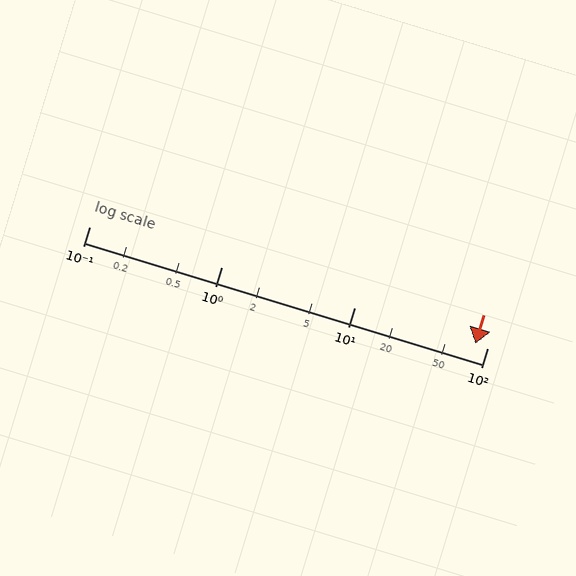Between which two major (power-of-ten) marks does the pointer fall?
The pointer is between 10 and 100.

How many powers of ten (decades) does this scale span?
The scale spans 3 decades, from 0.1 to 100.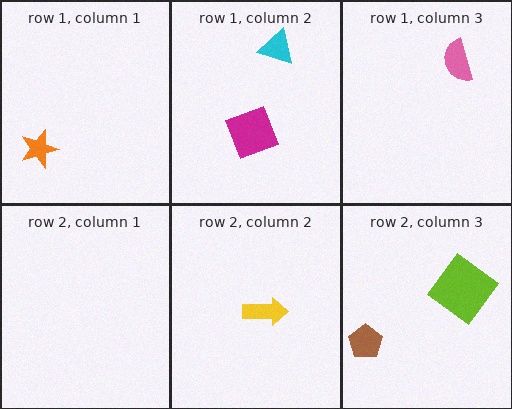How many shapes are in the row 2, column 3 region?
2.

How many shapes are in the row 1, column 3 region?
1.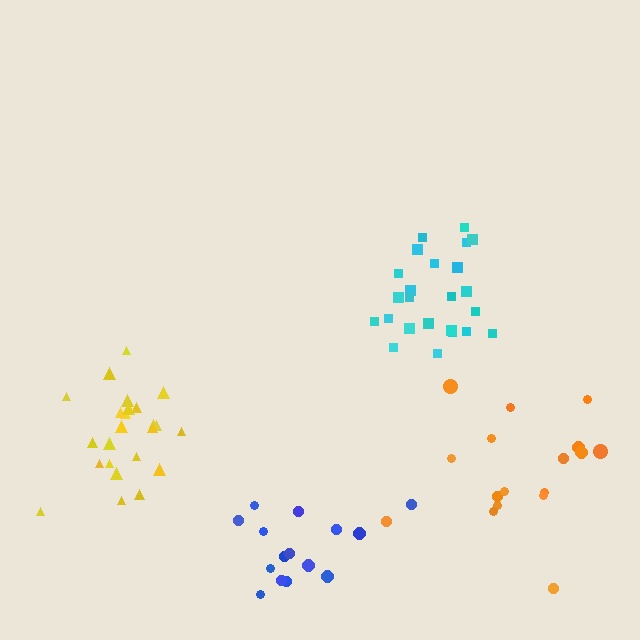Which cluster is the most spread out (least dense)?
Orange.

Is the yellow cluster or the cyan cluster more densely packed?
Cyan.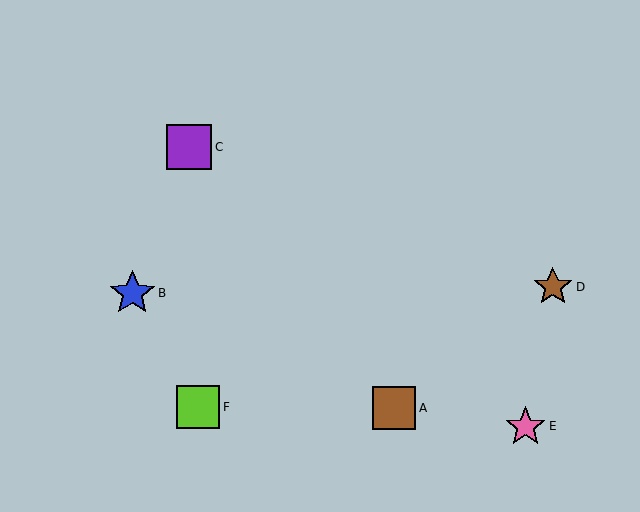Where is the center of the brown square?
The center of the brown square is at (394, 408).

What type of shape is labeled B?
Shape B is a blue star.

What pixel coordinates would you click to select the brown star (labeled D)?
Click at (553, 287) to select the brown star D.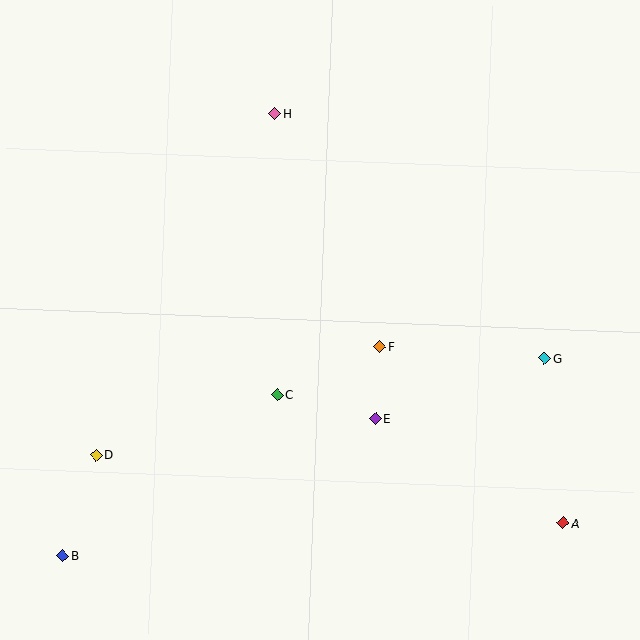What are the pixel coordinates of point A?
Point A is at (563, 523).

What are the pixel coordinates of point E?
Point E is at (376, 419).